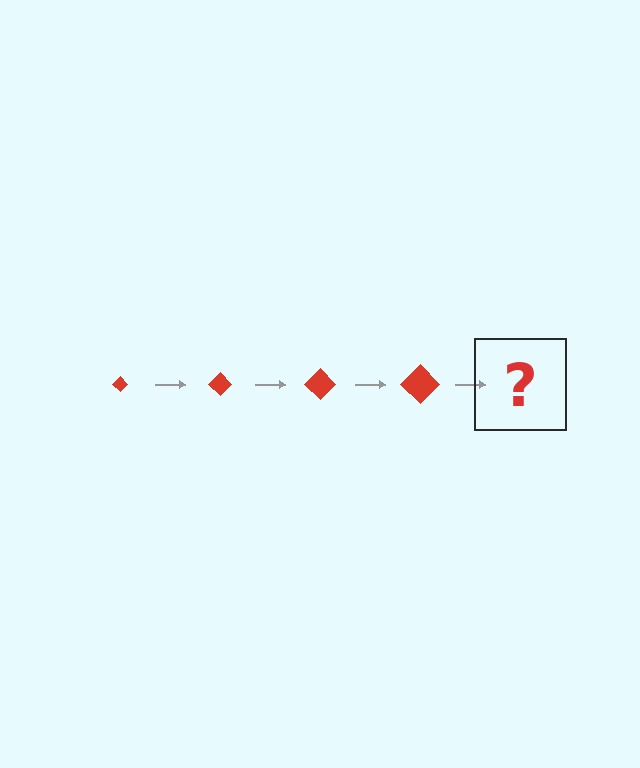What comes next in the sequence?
The next element should be a red diamond, larger than the previous one.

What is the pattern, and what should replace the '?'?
The pattern is that the diamond gets progressively larger each step. The '?' should be a red diamond, larger than the previous one.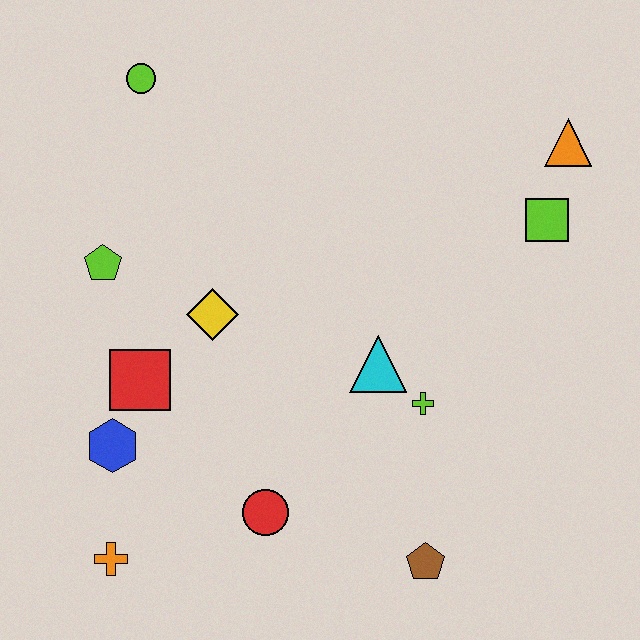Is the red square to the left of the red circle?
Yes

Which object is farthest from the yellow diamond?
The orange triangle is farthest from the yellow diamond.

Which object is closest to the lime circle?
The lime pentagon is closest to the lime circle.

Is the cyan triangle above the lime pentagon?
No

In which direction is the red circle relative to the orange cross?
The red circle is to the right of the orange cross.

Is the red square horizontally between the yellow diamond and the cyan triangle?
No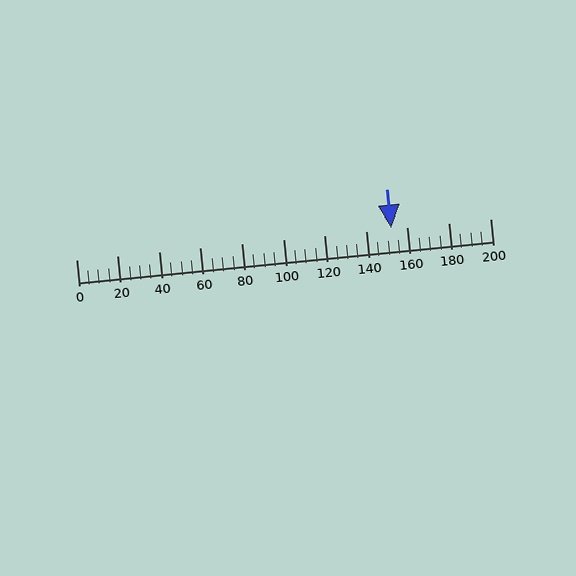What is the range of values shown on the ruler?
The ruler shows values from 0 to 200.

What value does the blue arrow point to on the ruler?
The blue arrow points to approximately 152.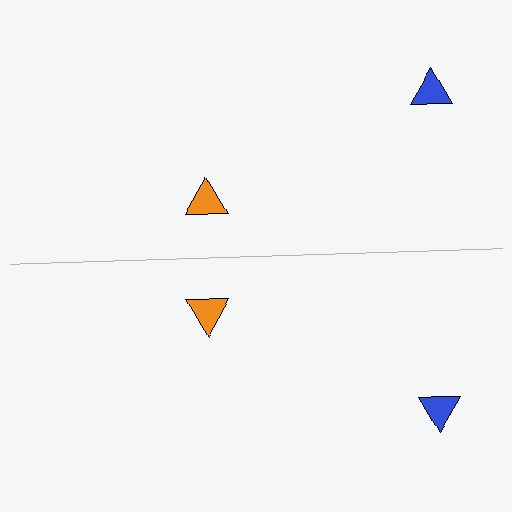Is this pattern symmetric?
Yes, this pattern has bilateral (reflection) symmetry.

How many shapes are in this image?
There are 4 shapes in this image.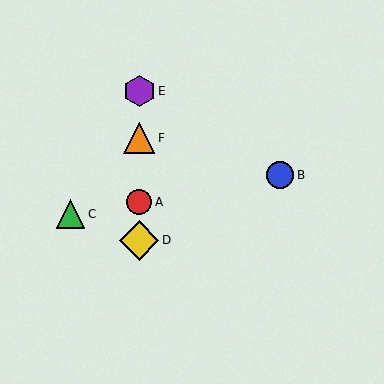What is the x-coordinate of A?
Object A is at x≈139.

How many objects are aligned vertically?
4 objects (A, D, E, F) are aligned vertically.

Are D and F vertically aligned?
Yes, both are at x≈139.